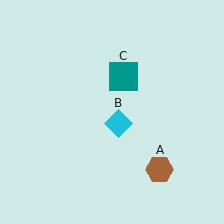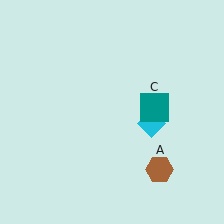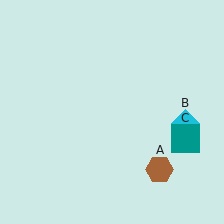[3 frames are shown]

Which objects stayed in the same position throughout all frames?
Brown hexagon (object A) remained stationary.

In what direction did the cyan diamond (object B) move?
The cyan diamond (object B) moved right.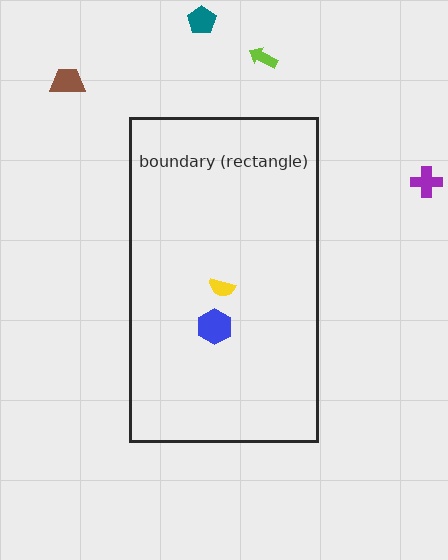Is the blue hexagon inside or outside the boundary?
Inside.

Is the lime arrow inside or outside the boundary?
Outside.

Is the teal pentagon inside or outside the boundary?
Outside.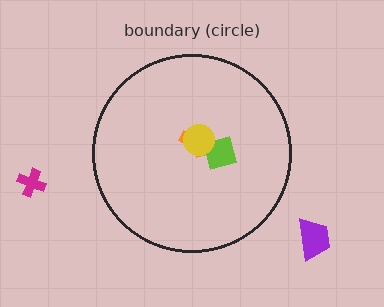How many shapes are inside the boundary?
3 inside, 2 outside.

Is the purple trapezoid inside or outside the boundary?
Outside.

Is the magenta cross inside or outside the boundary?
Outside.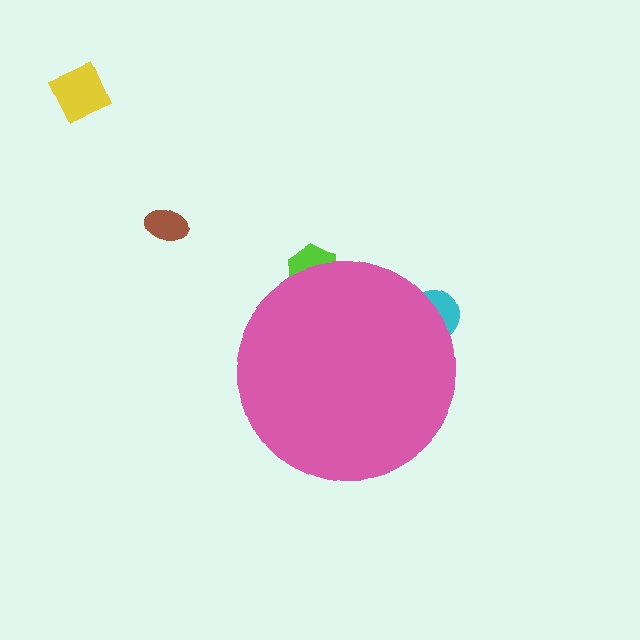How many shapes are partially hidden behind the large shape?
2 shapes are partially hidden.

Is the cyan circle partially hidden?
Yes, the cyan circle is partially hidden behind the pink circle.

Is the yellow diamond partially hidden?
No, the yellow diamond is fully visible.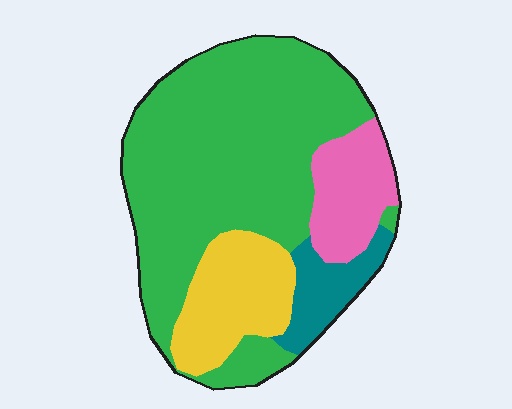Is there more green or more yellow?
Green.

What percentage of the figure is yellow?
Yellow covers around 15% of the figure.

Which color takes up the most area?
Green, at roughly 60%.